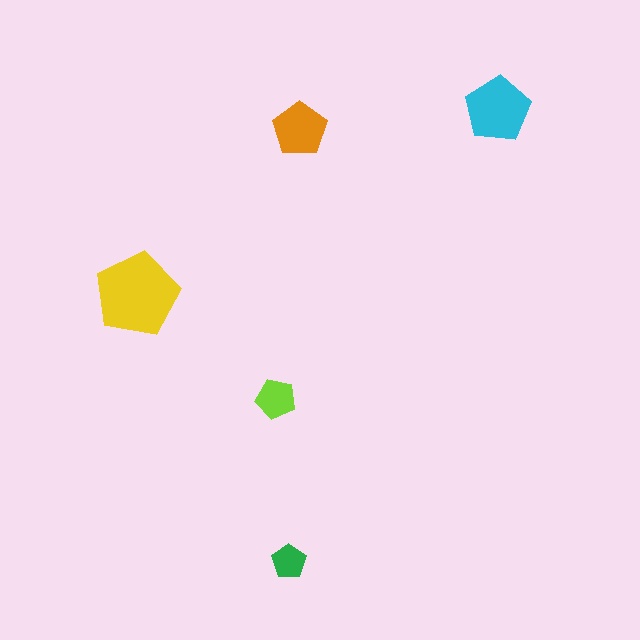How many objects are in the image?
There are 5 objects in the image.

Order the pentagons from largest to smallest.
the yellow one, the cyan one, the orange one, the lime one, the green one.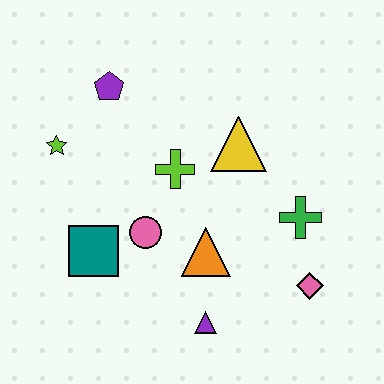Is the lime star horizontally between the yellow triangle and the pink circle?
No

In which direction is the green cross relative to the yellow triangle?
The green cross is below the yellow triangle.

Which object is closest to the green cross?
The pink diamond is closest to the green cross.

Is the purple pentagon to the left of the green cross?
Yes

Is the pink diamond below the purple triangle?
No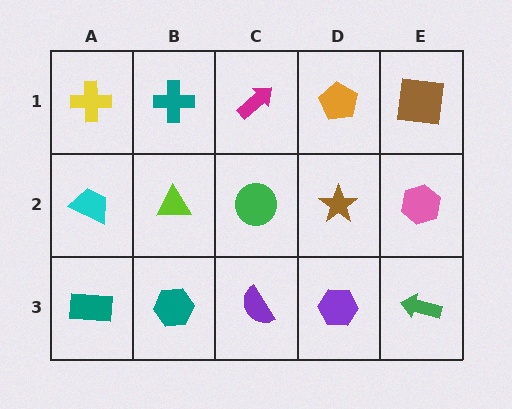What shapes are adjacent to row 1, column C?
A green circle (row 2, column C), a teal cross (row 1, column B), an orange pentagon (row 1, column D).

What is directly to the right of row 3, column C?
A purple hexagon.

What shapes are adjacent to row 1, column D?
A brown star (row 2, column D), a magenta arrow (row 1, column C), a brown square (row 1, column E).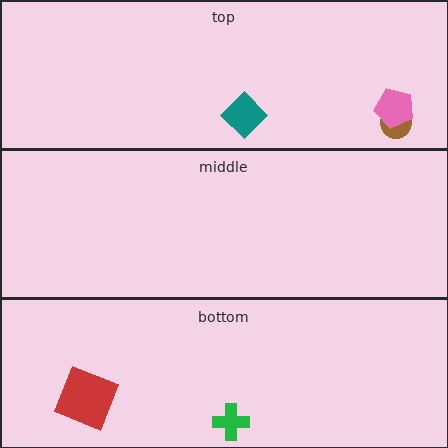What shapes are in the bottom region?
The green cross, the red square.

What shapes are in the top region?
The brown circle, the teal diamond, the pink pentagon.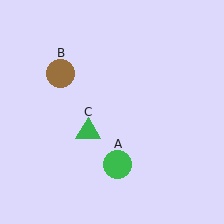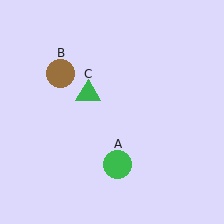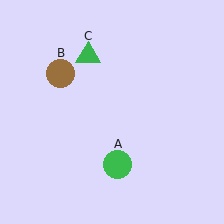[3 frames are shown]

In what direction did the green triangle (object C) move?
The green triangle (object C) moved up.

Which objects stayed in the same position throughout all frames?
Green circle (object A) and brown circle (object B) remained stationary.